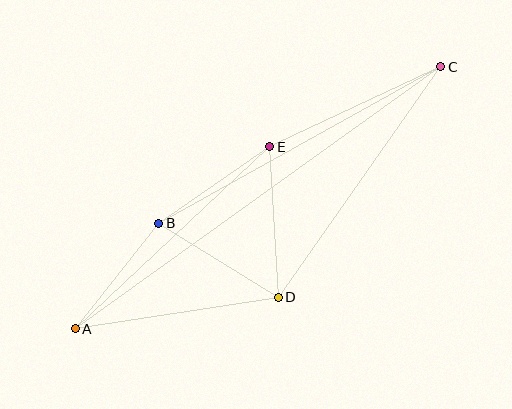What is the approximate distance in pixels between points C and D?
The distance between C and D is approximately 282 pixels.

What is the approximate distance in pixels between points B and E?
The distance between B and E is approximately 135 pixels.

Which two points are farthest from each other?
Points A and C are farthest from each other.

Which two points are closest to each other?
Points A and B are closest to each other.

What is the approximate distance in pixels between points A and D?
The distance between A and D is approximately 206 pixels.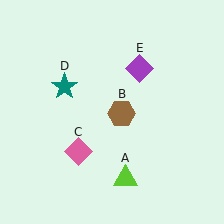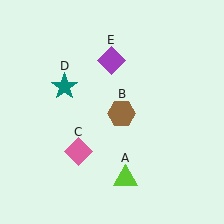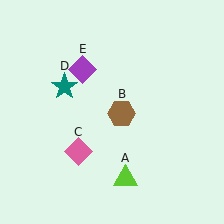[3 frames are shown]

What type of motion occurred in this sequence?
The purple diamond (object E) rotated counterclockwise around the center of the scene.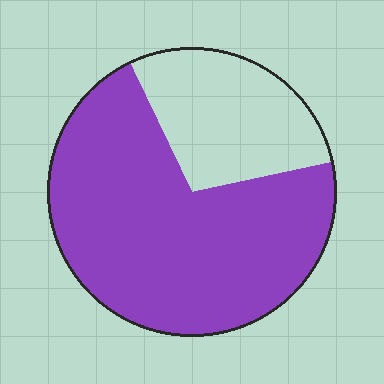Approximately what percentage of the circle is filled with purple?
Approximately 70%.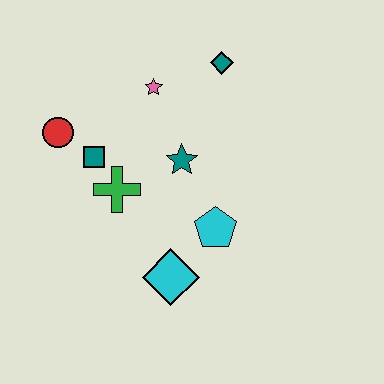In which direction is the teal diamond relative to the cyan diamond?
The teal diamond is above the cyan diamond.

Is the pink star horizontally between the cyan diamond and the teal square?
Yes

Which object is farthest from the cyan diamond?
The teal diamond is farthest from the cyan diamond.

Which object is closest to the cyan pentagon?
The cyan diamond is closest to the cyan pentagon.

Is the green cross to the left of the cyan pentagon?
Yes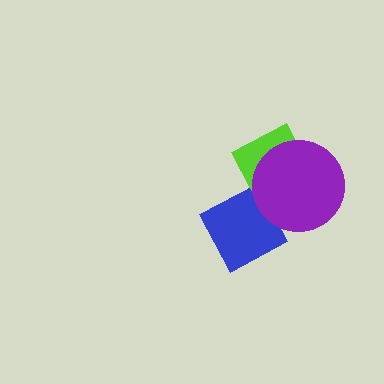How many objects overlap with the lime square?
1 object overlaps with the lime square.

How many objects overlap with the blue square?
1 object overlaps with the blue square.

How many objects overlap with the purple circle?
2 objects overlap with the purple circle.